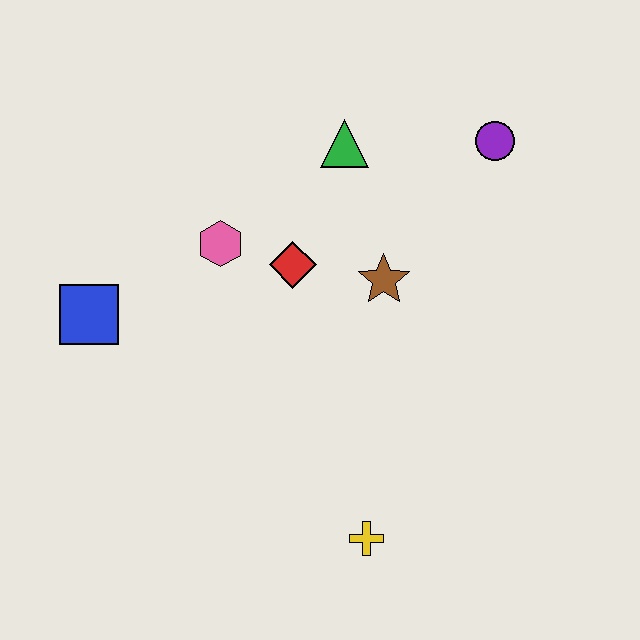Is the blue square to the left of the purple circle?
Yes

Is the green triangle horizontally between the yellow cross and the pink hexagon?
Yes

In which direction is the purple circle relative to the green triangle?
The purple circle is to the right of the green triangle.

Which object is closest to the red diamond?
The pink hexagon is closest to the red diamond.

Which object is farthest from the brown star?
The blue square is farthest from the brown star.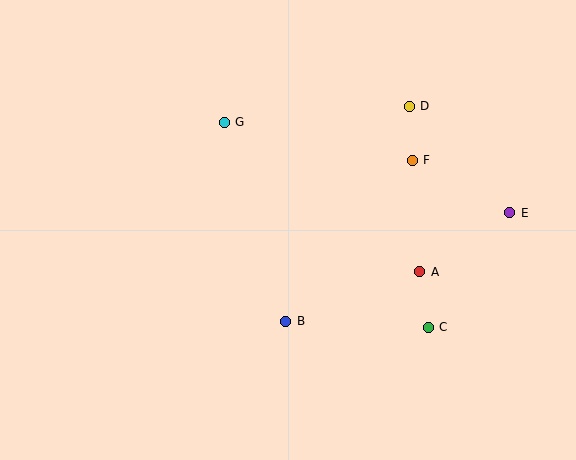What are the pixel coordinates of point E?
Point E is at (510, 213).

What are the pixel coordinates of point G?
Point G is at (224, 122).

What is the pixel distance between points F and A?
The distance between F and A is 112 pixels.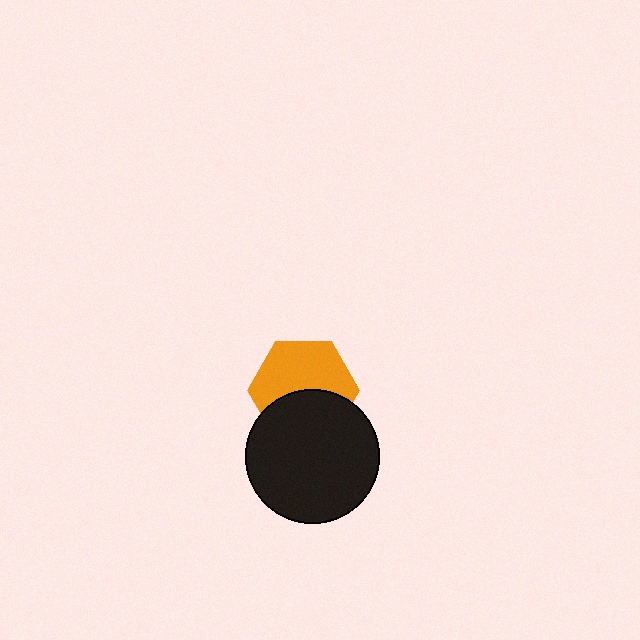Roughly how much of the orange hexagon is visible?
About half of it is visible (roughly 58%).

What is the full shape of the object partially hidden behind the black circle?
The partially hidden object is an orange hexagon.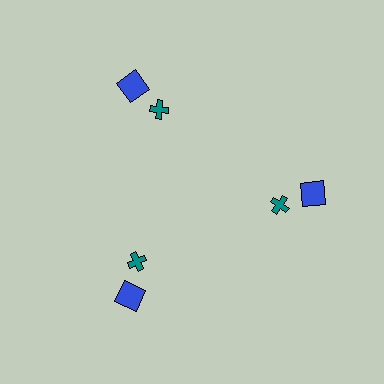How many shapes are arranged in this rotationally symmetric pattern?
There are 6 shapes, arranged in 3 groups of 2.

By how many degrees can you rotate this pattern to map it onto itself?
The pattern maps onto itself every 120 degrees of rotation.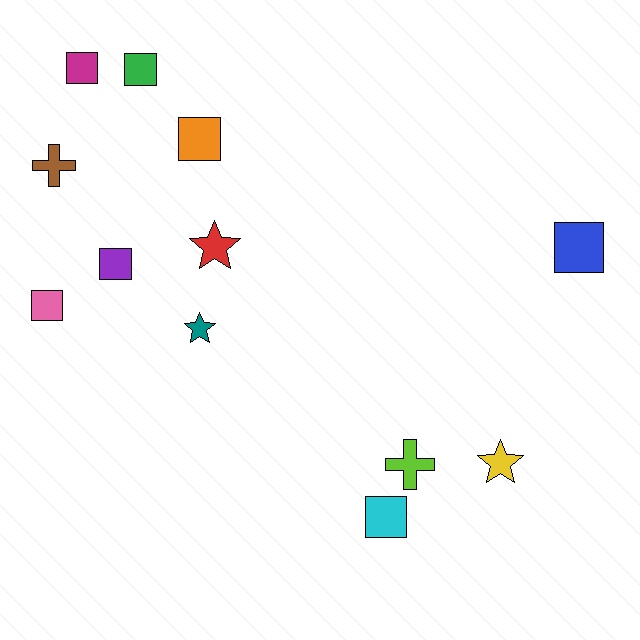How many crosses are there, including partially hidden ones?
There are 2 crosses.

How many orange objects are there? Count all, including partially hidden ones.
There is 1 orange object.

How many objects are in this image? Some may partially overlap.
There are 12 objects.